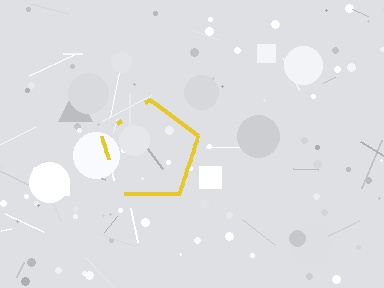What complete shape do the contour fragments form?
The contour fragments form a pentagon.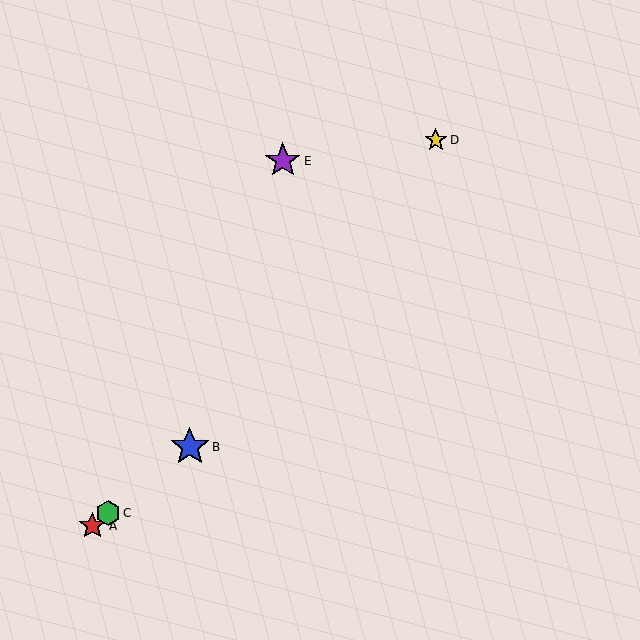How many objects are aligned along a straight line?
3 objects (A, B, C) are aligned along a straight line.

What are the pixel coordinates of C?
Object C is at (108, 513).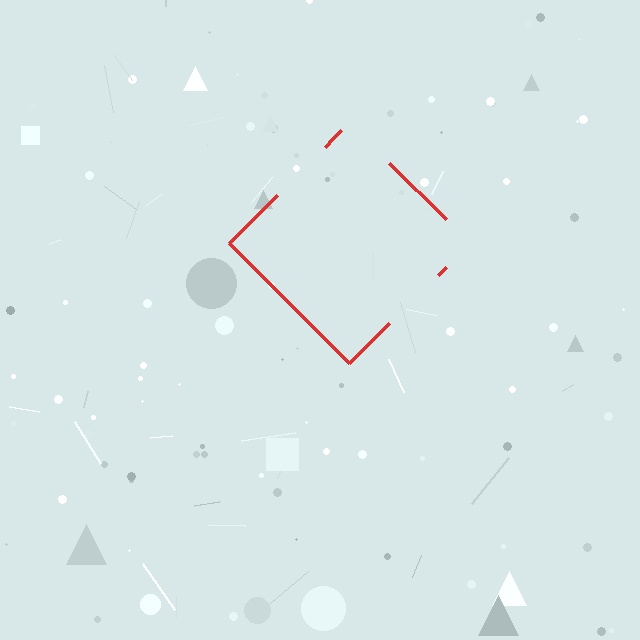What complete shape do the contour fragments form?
The contour fragments form a diamond.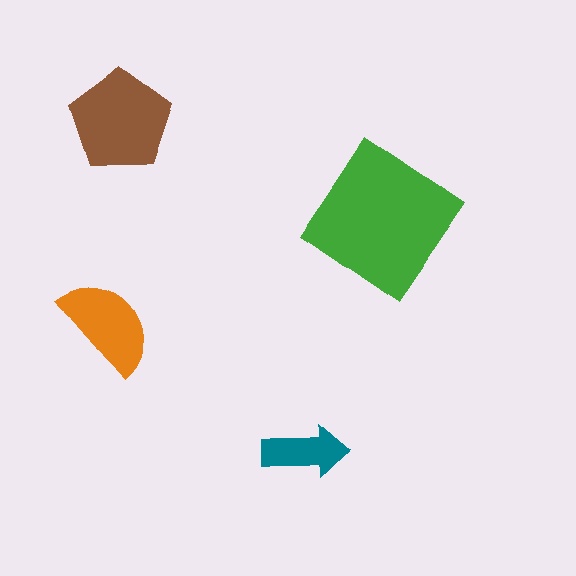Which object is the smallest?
The teal arrow.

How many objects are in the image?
There are 4 objects in the image.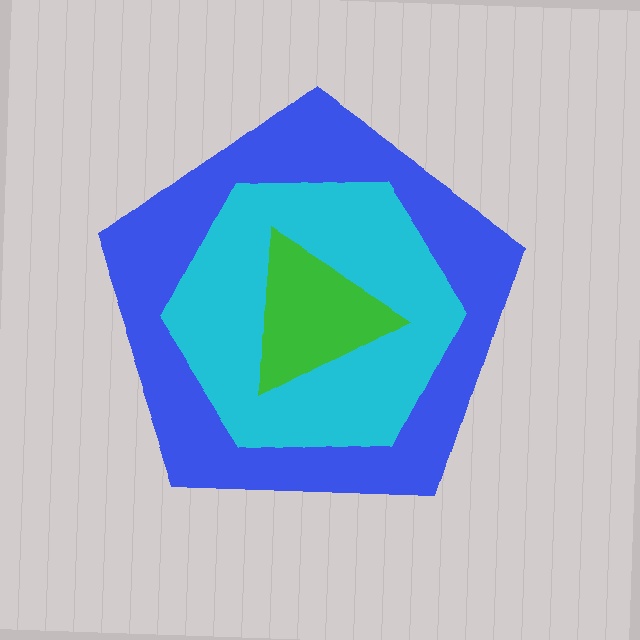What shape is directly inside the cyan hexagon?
The green triangle.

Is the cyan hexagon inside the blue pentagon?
Yes.